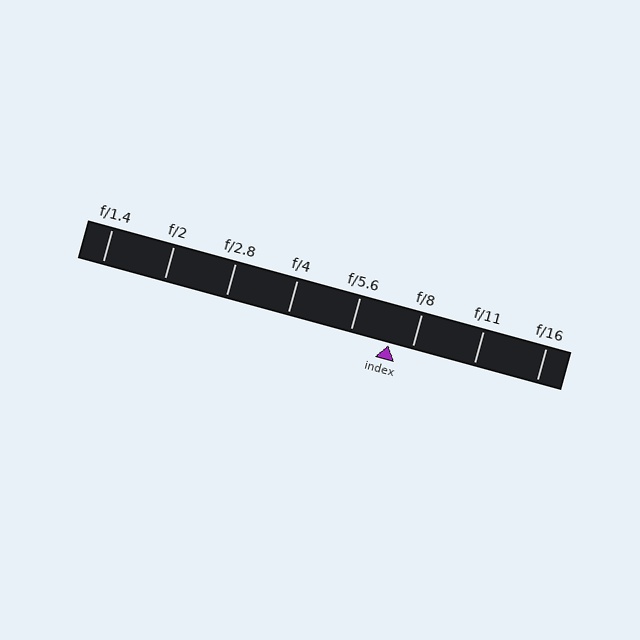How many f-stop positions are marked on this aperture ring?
There are 8 f-stop positions marked.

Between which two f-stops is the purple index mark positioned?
The index mark is between f/5.6 and f/8.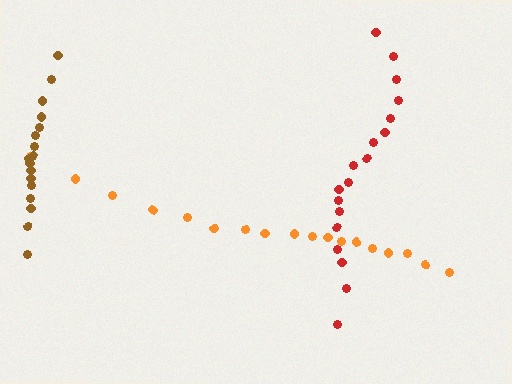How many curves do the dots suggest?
There are 3 distinct paths.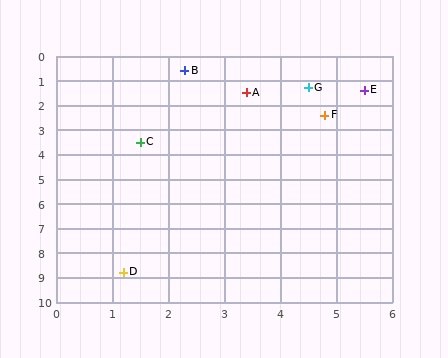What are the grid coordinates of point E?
Point E is at approximately (5.5, 1.4).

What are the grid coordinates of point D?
Point D is at approximately (1.2, 8.8).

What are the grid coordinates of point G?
Point G is at approximately (4.5, 1.3).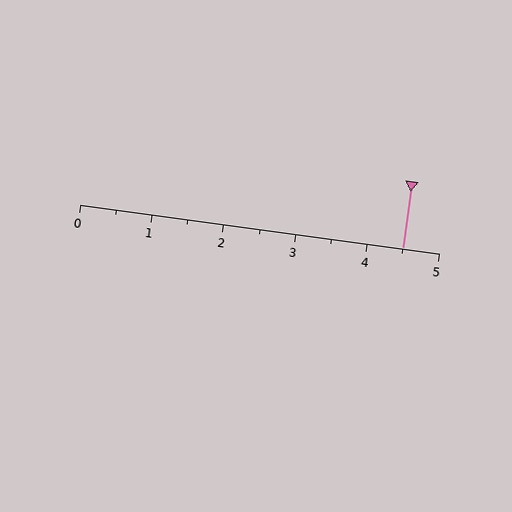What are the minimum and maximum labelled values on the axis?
The axis runs from 0 to 5.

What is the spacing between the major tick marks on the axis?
The major ticks are spaced 1 apart.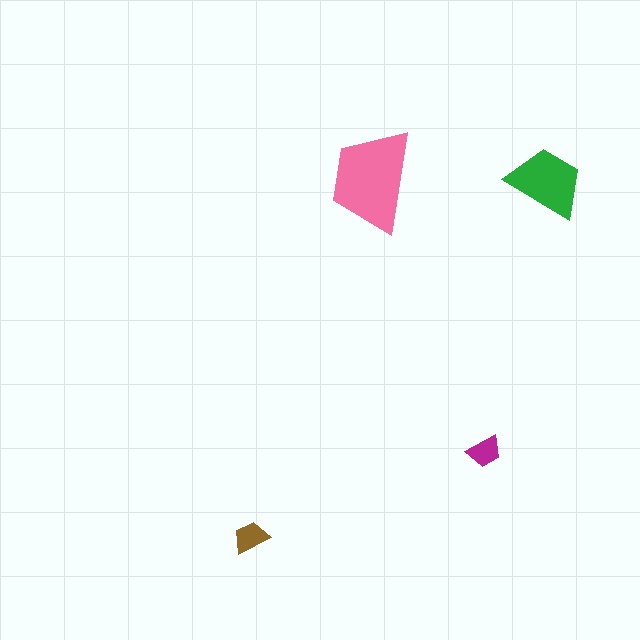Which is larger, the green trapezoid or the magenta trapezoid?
The green one.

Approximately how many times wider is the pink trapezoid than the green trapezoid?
About 1.5 times wider.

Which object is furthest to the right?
The green trapezoid is rightmost.